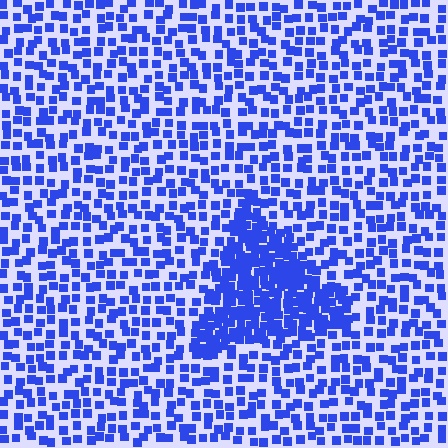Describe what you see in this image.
The image contains small blue elements arranged at two different densities. A triangle-shaped region is visible where the elements are more densely packed than the surrounding area.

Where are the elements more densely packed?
The elements are more densely packed inside the triangle boundary.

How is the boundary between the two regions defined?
The boundary is defined by a change in element density (approximately 2.4x ratio). All elements are the same color, size, and shape.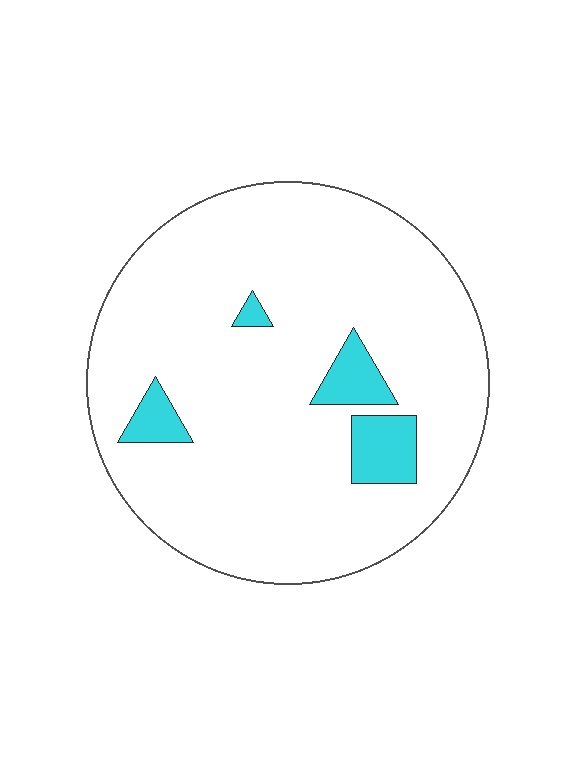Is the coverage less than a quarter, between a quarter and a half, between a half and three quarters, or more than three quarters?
Less than a quarter.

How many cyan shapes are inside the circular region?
4.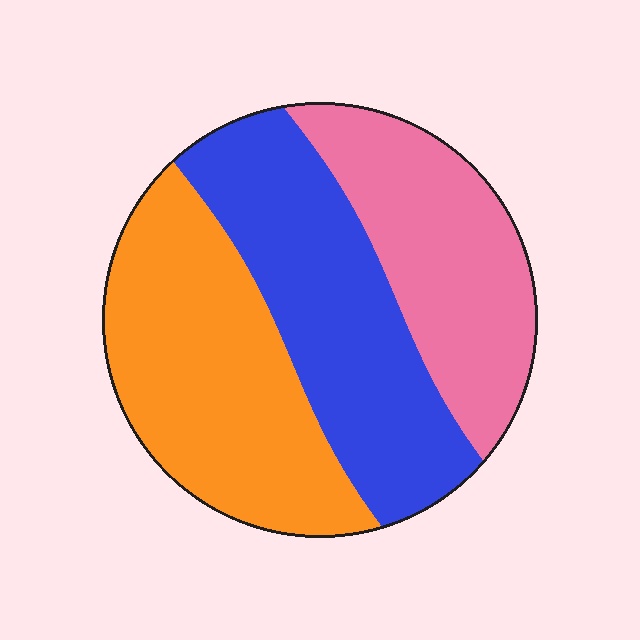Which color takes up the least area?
Pink, at roughly 30%.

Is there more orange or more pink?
Orange.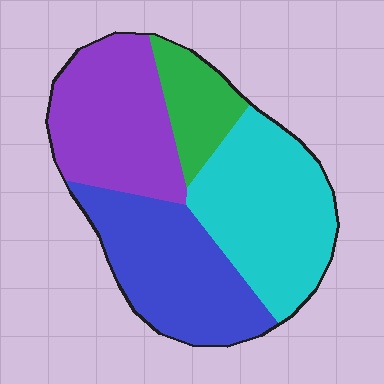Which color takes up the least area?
Green, at roughly 10%.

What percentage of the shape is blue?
Blue takes up about one quarter (1/4) of the shape.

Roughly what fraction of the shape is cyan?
Cyan takes up about one third (1/3) of the shape.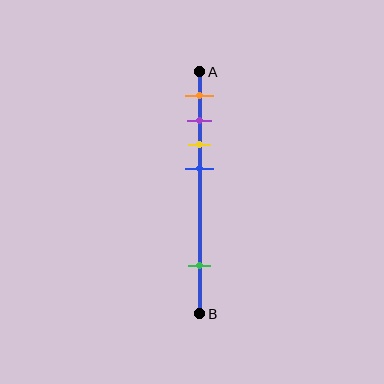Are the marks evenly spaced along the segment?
No, the marks are not evenly spaced.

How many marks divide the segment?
There are 5 marks dividing the segment.